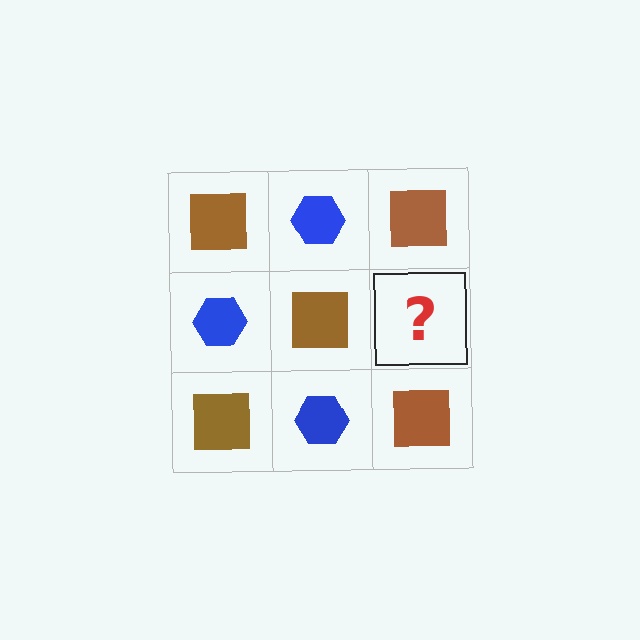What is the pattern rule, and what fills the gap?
The rule is that it alternates brown square and blue hexagon in a checkerboard pattern. The gap should be filled with a blue hexagon.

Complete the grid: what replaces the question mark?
The question mark should be replaced with a blue hexagon.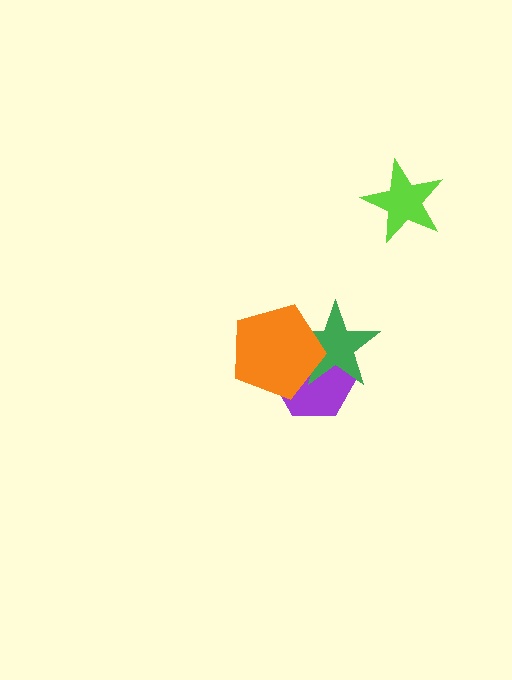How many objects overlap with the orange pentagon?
2 objects overlap with the orange pentagon.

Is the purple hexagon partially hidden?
Yes, it is partially covered by another shape.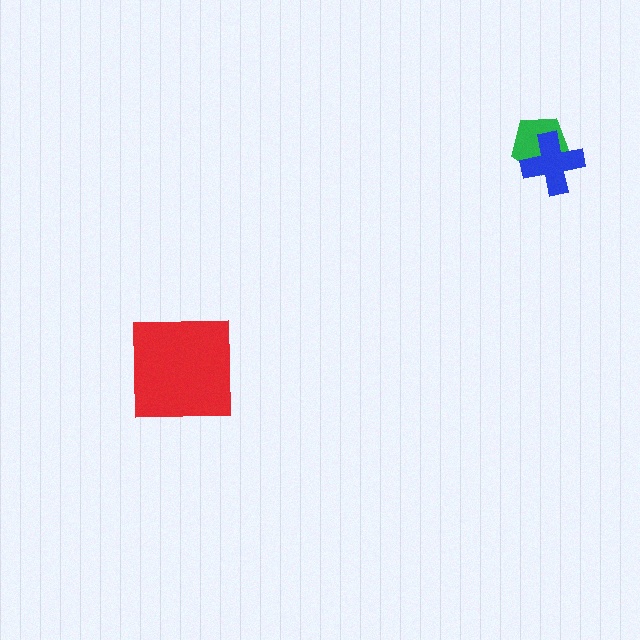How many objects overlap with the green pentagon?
1 object overlaps with the green pentagon.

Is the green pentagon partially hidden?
Yes, it is partially covered by another shape.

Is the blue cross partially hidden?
No, no other shape covers it.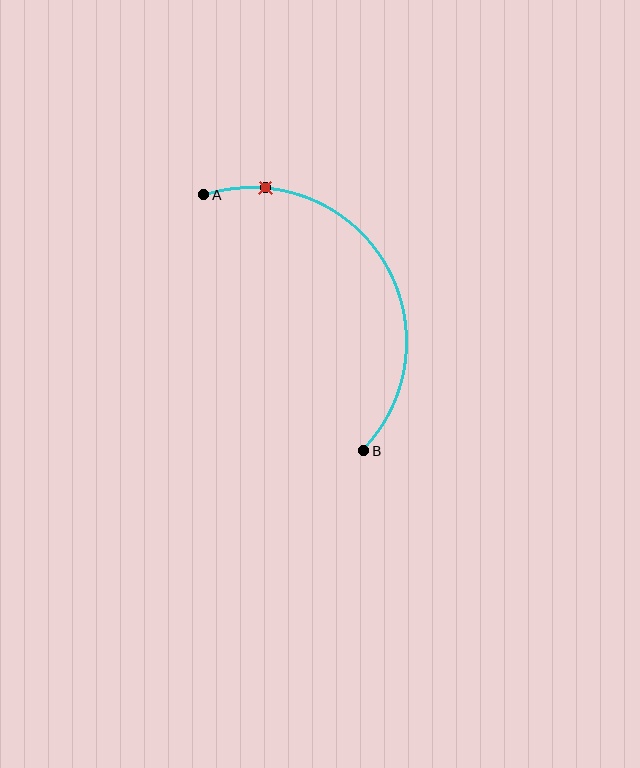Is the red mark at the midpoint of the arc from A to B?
No. The red mark lies on the arc but is closer to endpoint A. The arc midpoint would be at the point on the curve equidistant along the arc from both A and B.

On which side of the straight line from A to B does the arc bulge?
The arc bulges to the right of the straight line connecting A and B.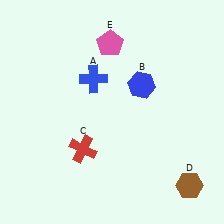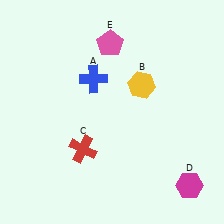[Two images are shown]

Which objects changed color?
B changed from blue to yellow. D changed from brown to magenta.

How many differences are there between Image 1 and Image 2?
There are 2 differences between the two images.